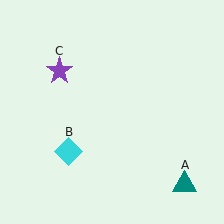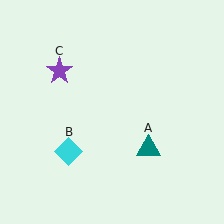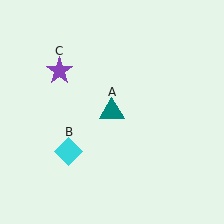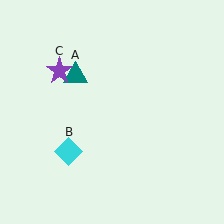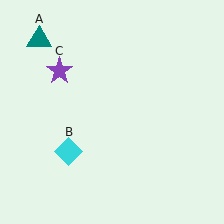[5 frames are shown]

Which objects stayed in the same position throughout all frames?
Cyan diamond (object B) and purple star (object C) remained stationary.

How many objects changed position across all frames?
1 object changed position: teal triangle (object A).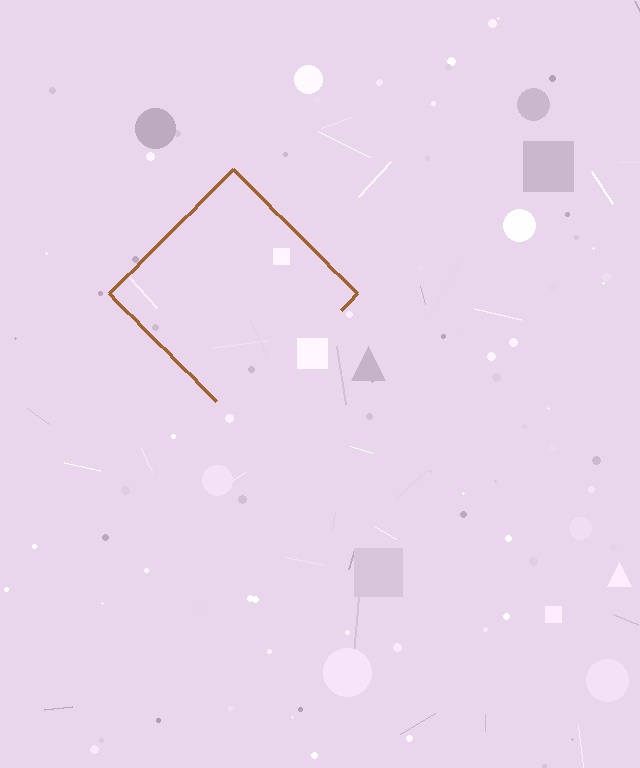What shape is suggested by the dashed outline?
The dashed outline suggests a diamond.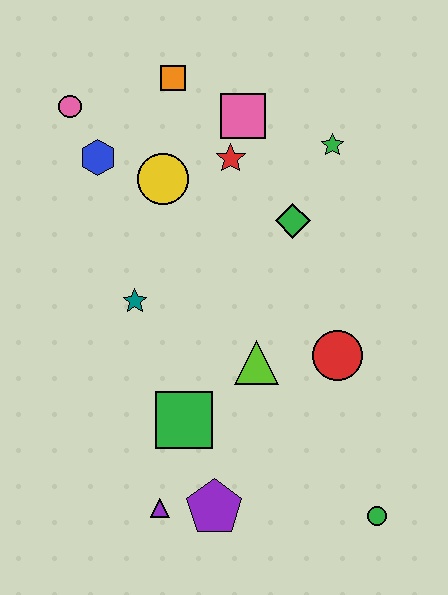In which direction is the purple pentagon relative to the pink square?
The purple pentagon is below the pink square.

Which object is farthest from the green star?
The purple triangle is farthest from the green star.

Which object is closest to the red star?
The pink square is closest to the red star.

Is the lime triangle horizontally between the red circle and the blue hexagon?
Yes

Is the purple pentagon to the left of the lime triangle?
Yes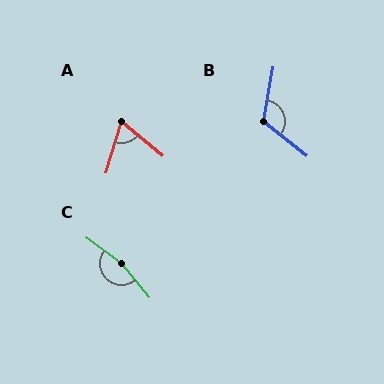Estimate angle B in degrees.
Approximately 119 degrees.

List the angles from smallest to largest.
A (67°), B (119°), C (166°).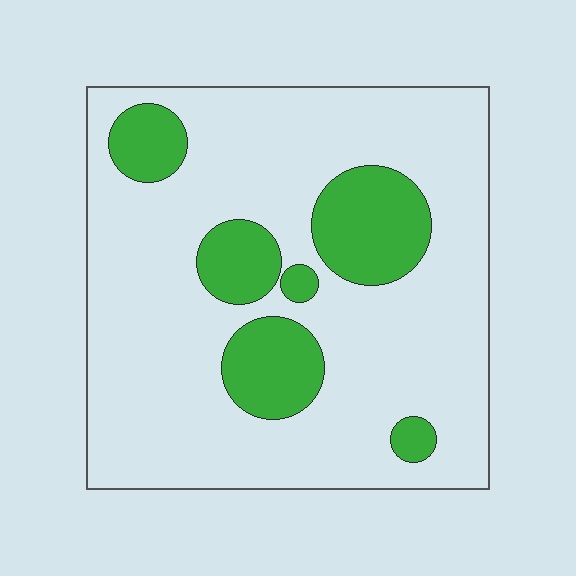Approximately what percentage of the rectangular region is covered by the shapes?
Approximately 20%.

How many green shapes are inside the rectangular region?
6.